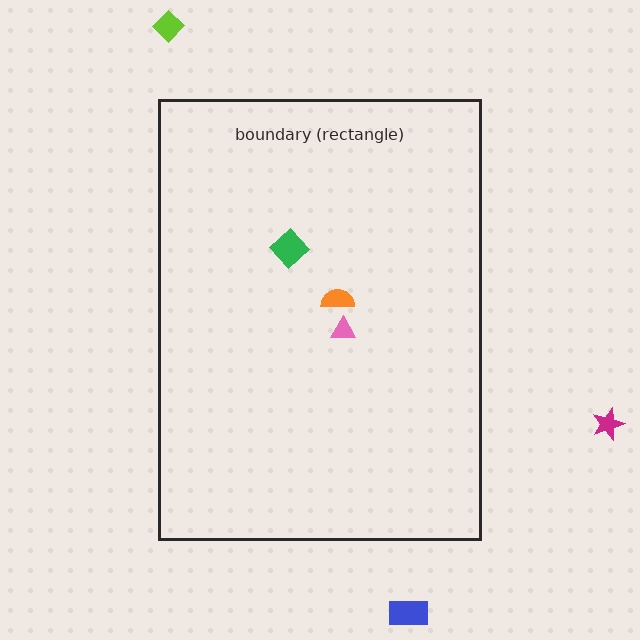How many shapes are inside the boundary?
3 inside, 3 outside.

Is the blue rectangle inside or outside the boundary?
Outside.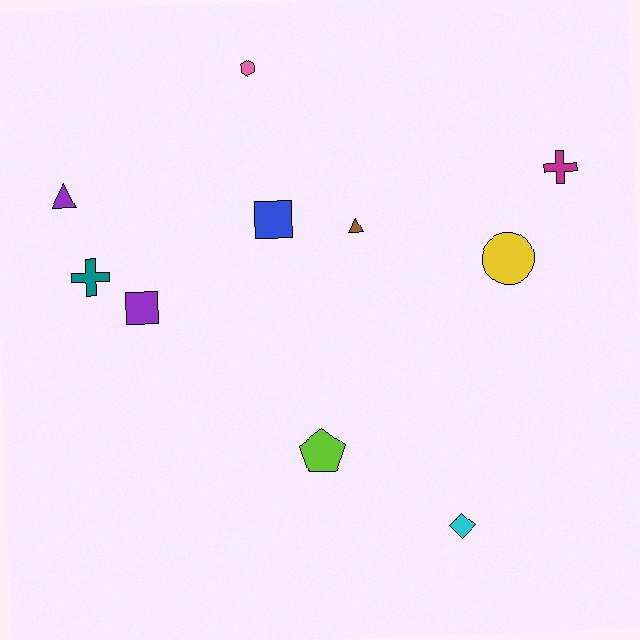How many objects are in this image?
There are 10 objects.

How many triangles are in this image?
There are 2 triangles.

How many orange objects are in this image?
There are no orange objects.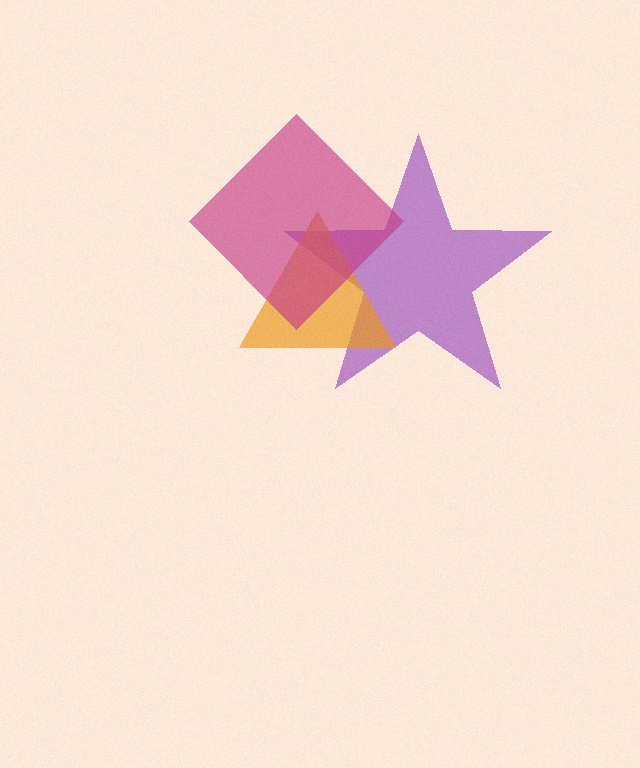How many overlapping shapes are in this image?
There are 3 overlapping shapes in the image.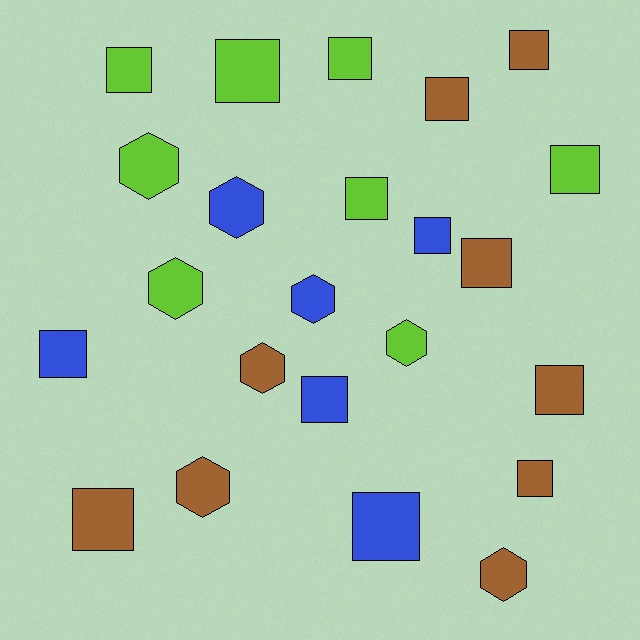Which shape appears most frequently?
Square, with 15 objects.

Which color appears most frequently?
Brown, with 9 objects.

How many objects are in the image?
There are 23 objects.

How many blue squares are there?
There are 4 blue squares.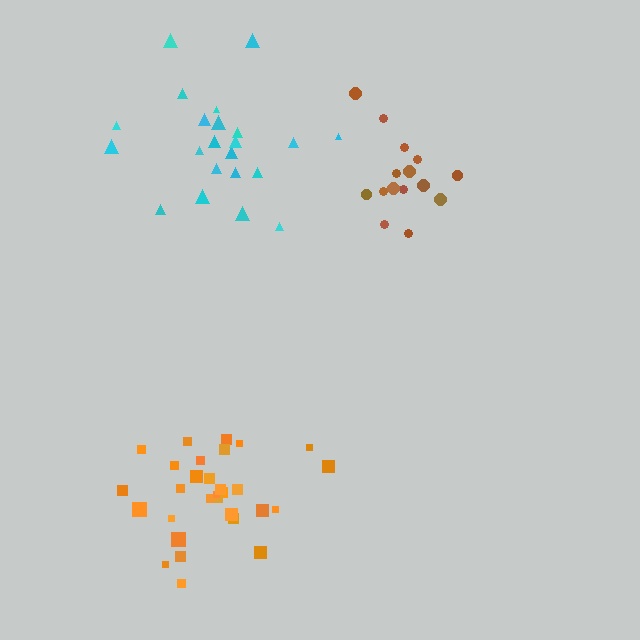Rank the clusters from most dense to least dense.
orange, brown, cyan.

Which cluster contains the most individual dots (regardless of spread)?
Orange (30).